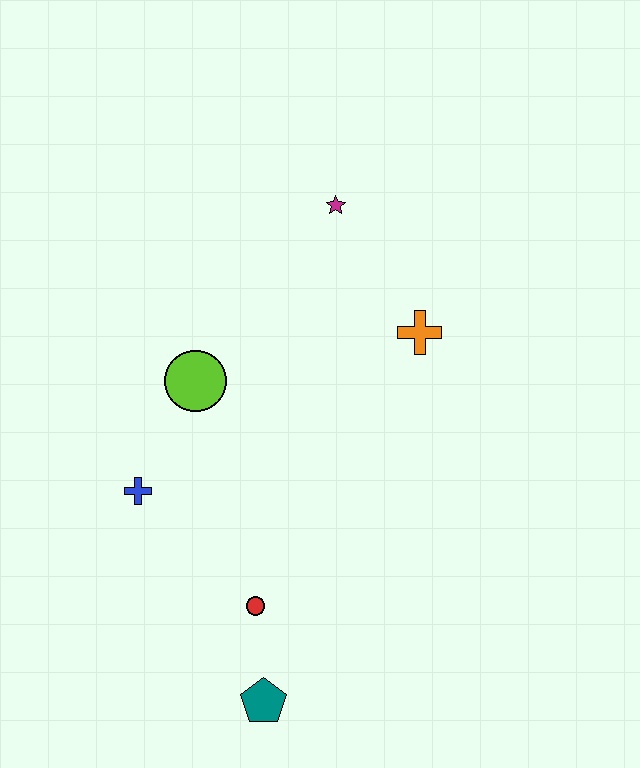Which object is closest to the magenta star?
The orange cross is closest to the magenta star.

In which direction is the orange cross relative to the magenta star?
The orange cross is below the magenta star.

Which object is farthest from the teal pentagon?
The magenta star is farthest from the teal pentagon.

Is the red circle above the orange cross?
No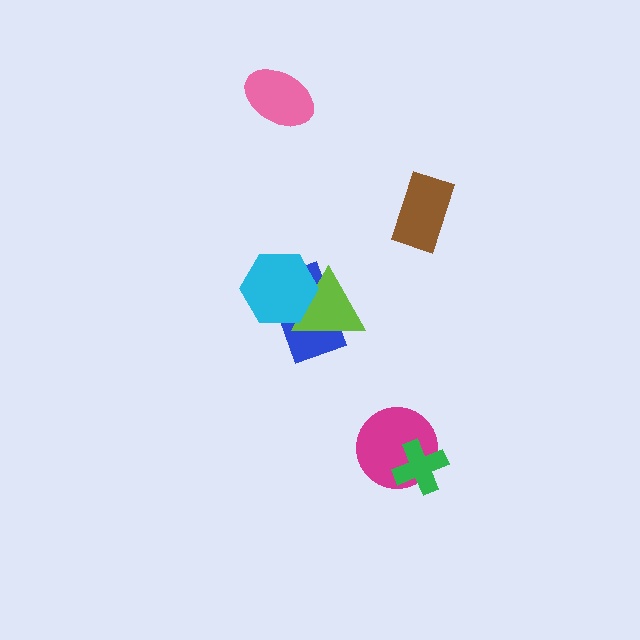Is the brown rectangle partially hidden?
No, no other shape covers it.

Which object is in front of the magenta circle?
The green cross is in front of the magenta circle.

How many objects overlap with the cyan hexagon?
2 objects overlap with the cyan hexagon.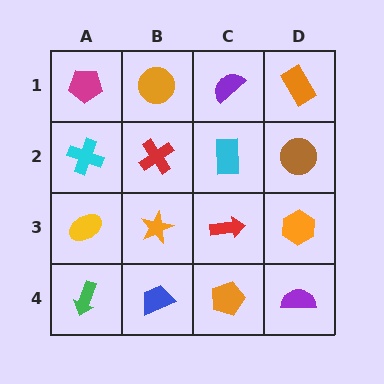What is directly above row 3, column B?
A red cross.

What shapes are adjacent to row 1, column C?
A cyan rectangle (row 2, column C), an orange circle (row 1, column B), an orange rectangle (row 1, column D).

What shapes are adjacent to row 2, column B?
An orange circle (row 1, column B), an orange star (row 3, column B), a cyan cross (row 2, column A), a cyan rectangle (row 2, column C).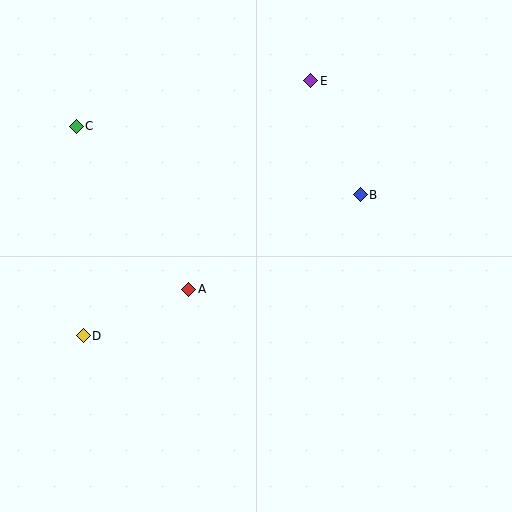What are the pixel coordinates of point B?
Point B is at (360, 195).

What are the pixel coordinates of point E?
Point E is at (310, 81).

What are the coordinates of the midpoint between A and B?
The midpoint between A and B is at (274, 242).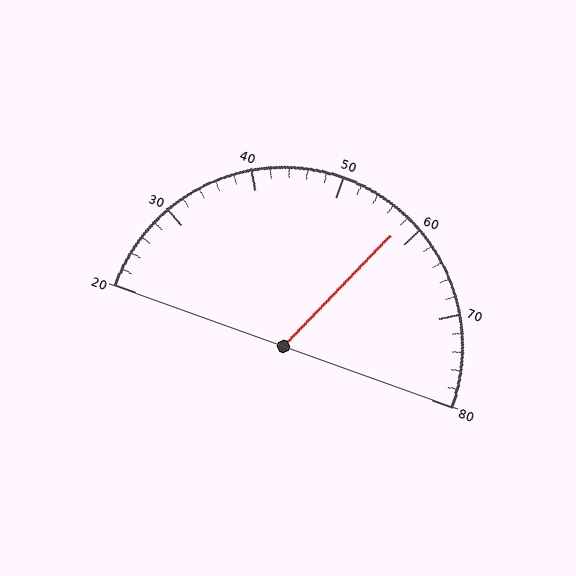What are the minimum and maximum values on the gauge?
The gauge ranges from 20 to 80.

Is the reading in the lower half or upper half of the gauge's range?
The reading is in the upper half of the range (20 to 80).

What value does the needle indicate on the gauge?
The needle indicates approximately 58.